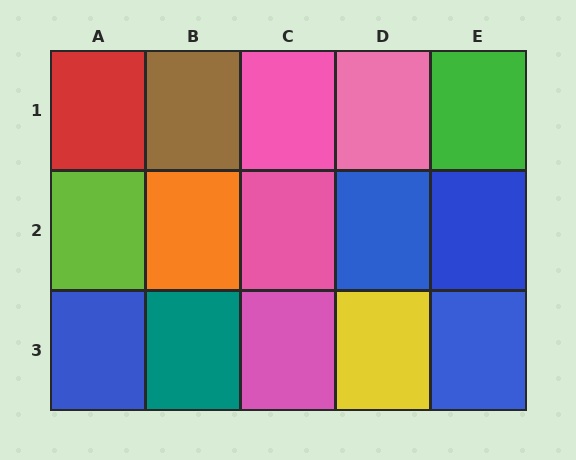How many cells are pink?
4 cells are pink.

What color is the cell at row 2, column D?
Blue.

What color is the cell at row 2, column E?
Blue.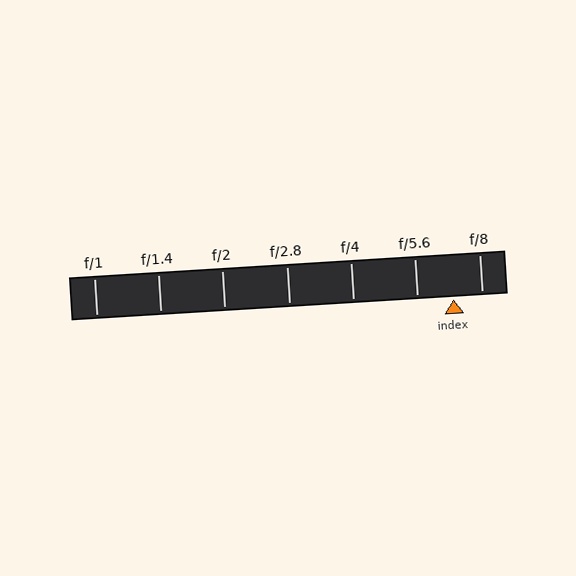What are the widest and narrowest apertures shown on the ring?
The widest aperture shown is f/1 and the narrowest is f/8.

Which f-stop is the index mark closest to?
The index mark is closest to f/8.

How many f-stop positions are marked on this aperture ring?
There are 7 f-stop positions marked.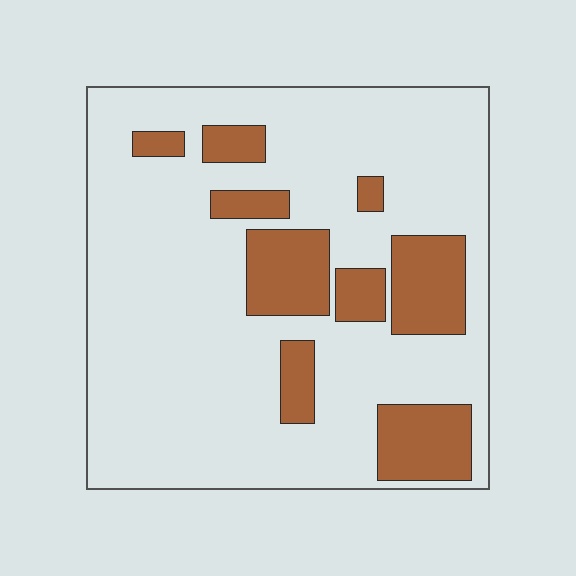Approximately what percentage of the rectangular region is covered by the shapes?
Approximately 20%.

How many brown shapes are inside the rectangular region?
9.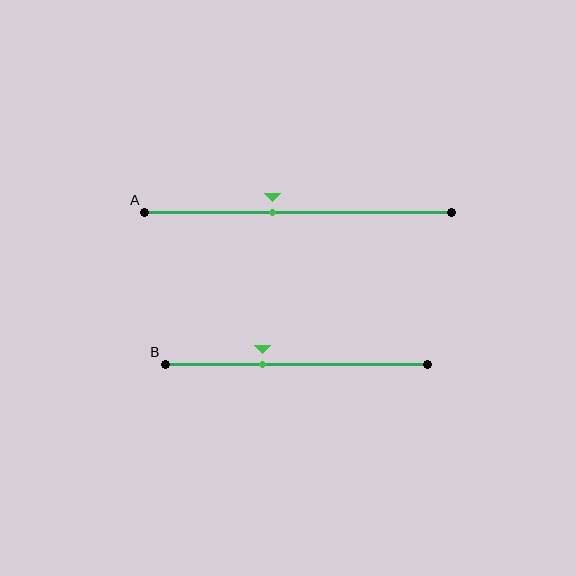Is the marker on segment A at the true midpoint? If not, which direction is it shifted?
No, the marker on segment A is shifted to the left by about 8% of the segment length.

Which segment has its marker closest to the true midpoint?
Segment A has its marker closest to the true midpoint.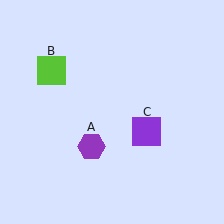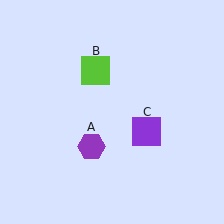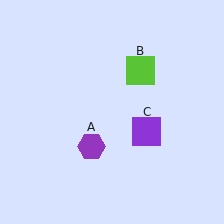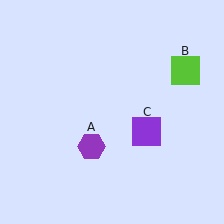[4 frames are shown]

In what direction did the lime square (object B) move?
The lime square (object B) moved right.